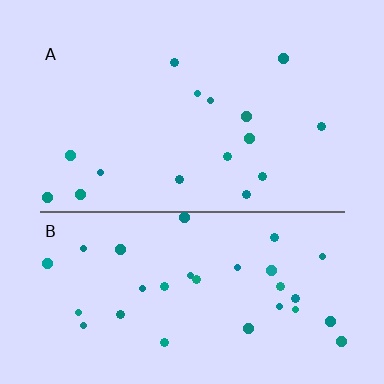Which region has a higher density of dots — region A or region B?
B (the bottom).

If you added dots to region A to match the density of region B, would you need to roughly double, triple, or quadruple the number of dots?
Approximately double.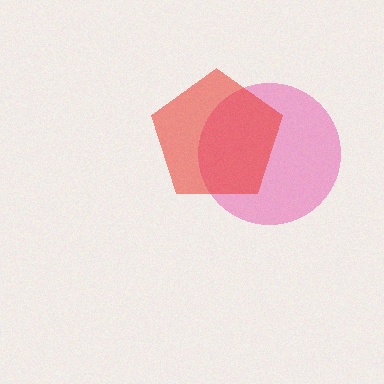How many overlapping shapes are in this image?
There are 2 overlapping shapes in the image.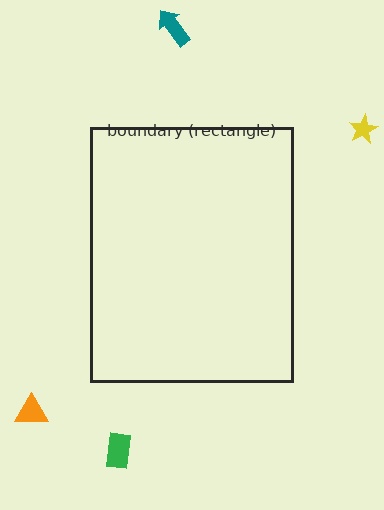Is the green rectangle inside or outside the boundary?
Outside.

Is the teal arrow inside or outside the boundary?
Outside.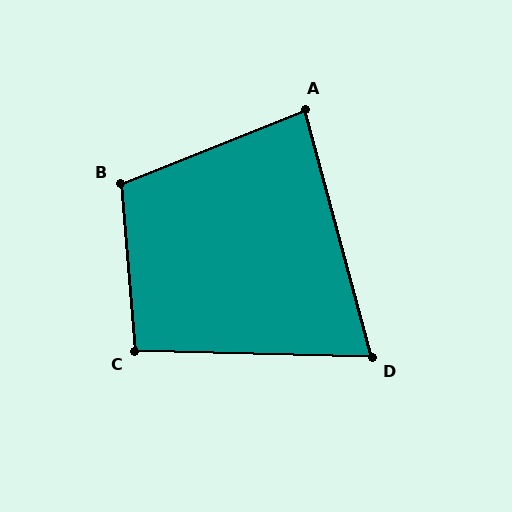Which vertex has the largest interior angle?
B, at approximately 107 degrees.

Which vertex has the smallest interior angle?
D, at approximately 73 degrees.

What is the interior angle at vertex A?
Approximately 84 degrees (acute).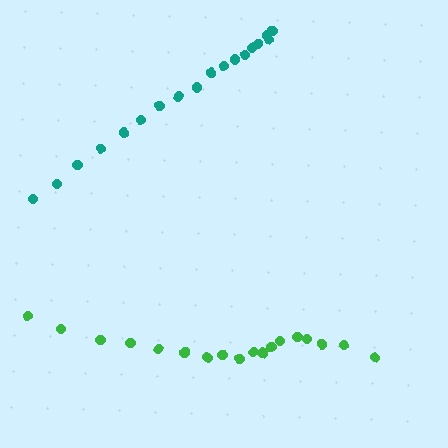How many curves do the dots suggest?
There are 2 distinct paths.